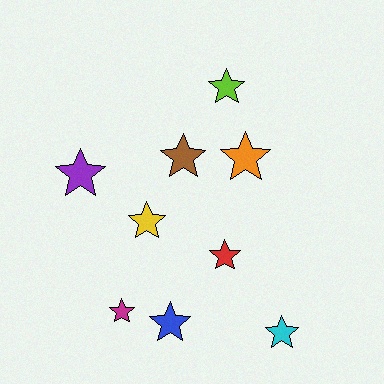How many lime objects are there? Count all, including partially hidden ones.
There is 1 lime object.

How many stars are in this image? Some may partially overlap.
There are 9 stars.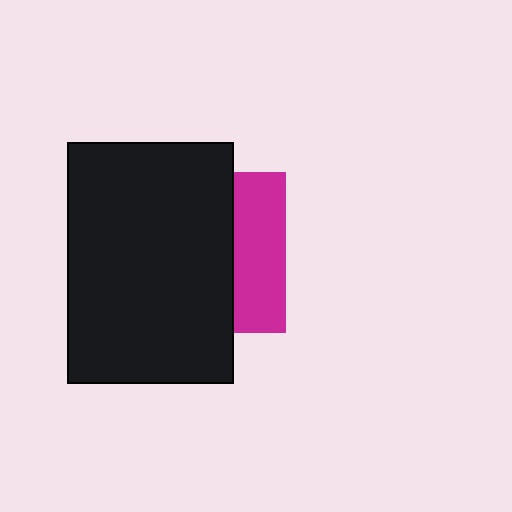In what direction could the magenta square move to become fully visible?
The magenta square could move right. That would shift it out from behind the black rectangle entirely.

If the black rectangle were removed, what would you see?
You would see the complete magenta square.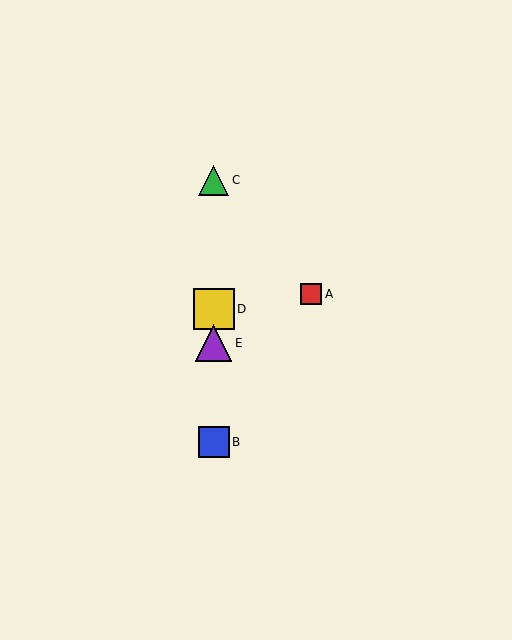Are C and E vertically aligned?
Yes, both are at x≈214.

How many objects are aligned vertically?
4 objects (B, C, D, E) are aligned vertically.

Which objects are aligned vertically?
Objects B, C, D, E are aligned vertically.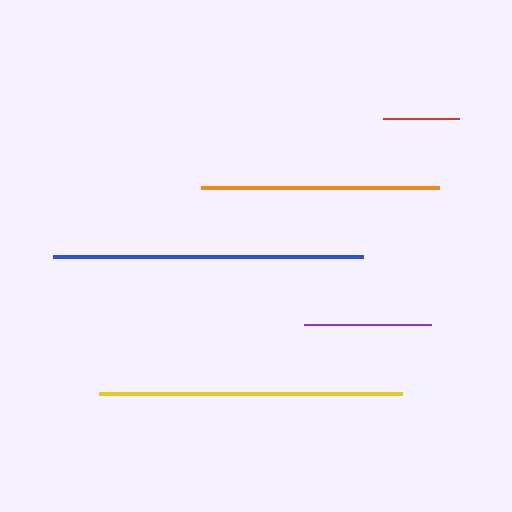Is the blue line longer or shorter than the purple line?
The blue line is longer than the purple line.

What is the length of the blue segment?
The blue segment is approximately 310 pixels long.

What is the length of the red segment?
The red segment is approximately 76 pixels long.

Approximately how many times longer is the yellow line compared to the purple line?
The yellow line is approximately 2.4 times the length of the purple line.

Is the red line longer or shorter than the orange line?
The orange line is longer than the red line.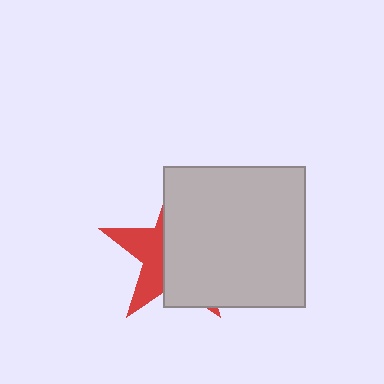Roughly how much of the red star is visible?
A small part of it is visible (roughly 37%).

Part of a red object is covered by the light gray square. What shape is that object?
It is a star.